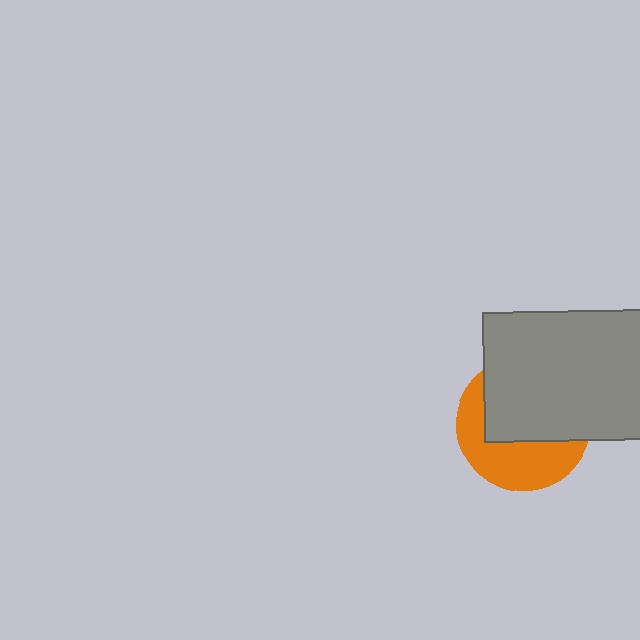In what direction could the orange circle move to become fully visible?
The orange circle could move down. That would shift it out from behind the gray rectangle entirely.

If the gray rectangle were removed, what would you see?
You would see the complete orange circle.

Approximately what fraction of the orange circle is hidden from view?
Roughly 56% of the orange circle is hidden behind the gray rectangle.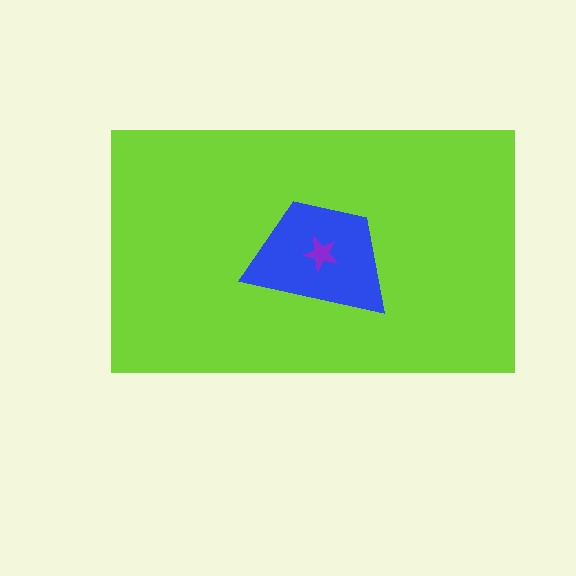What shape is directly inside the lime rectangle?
The blue trapezoid.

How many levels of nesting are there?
3.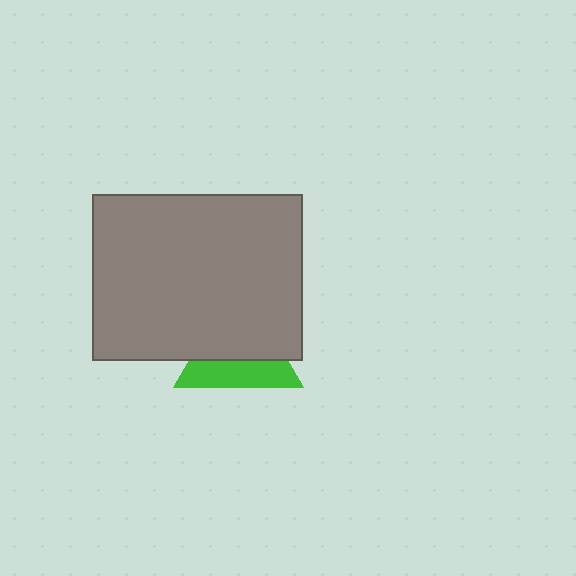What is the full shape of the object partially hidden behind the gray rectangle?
The partially hidden object is a green triangle.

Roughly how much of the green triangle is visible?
A small part of it is visible (roughly 41%).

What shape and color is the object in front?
The object in front is a gray rectangle.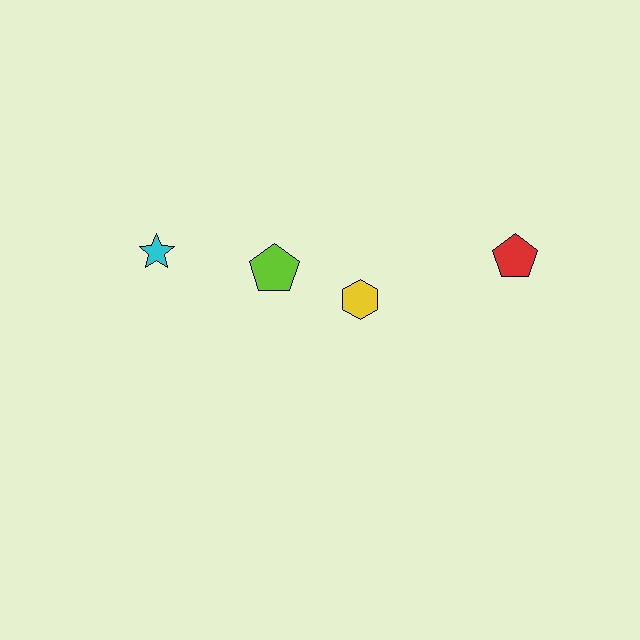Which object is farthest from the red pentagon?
The cyan star is farthest from the red pentagon.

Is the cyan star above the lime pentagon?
Yes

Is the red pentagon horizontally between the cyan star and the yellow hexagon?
No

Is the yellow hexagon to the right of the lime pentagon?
Yes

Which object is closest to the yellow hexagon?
The lime pentagon is closest to the yellow hexagon.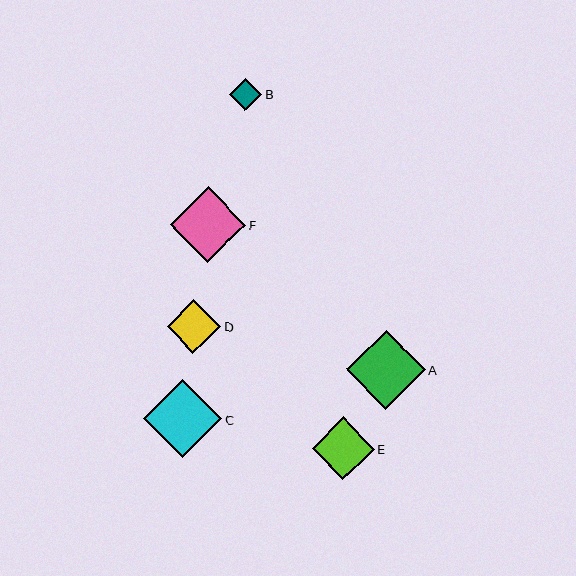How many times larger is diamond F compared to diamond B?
Diamond F is approximately 2.4 times the size of diamond B.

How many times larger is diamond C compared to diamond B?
Diamond C is approximately 2.4 times the size of diamond B.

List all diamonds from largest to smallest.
From largest to smallest: A, C, F, E, D, B.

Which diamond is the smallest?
Diamond B is the smallest with a size of approximately 32 pixels.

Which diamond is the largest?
Diamond A is the largest with a size of approximately 79 pixels.